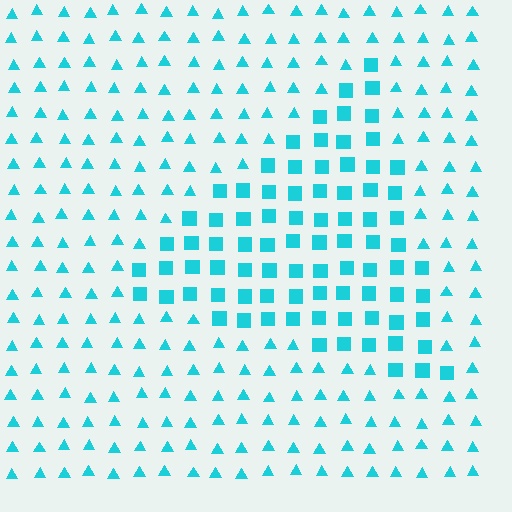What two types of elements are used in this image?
The image uses squares inside the triangle region and triangles outside it.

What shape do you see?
I see a triangle.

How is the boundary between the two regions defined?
The boundary is defined by a change in element shape: squares inside vs. triangles outside. All elements share the same color and spacing.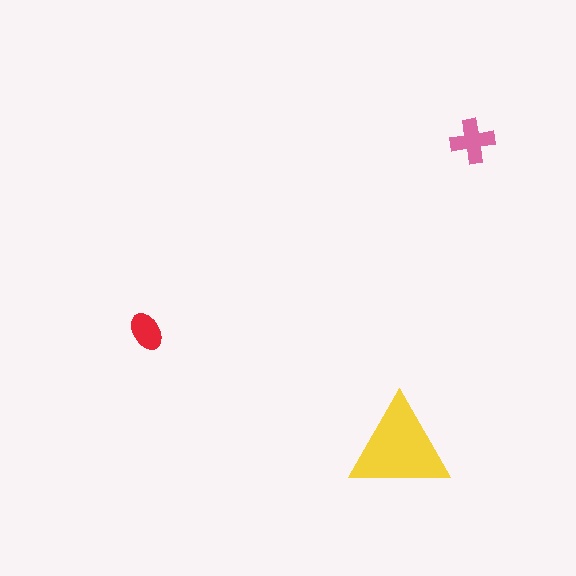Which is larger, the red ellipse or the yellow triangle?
The yellow triangle.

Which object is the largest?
The yellow triangle.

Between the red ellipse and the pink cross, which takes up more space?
The pink cross.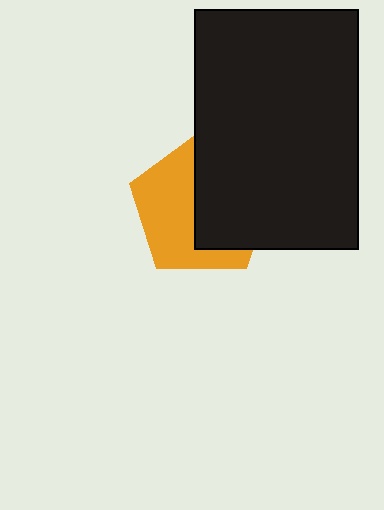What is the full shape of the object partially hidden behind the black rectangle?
The partially hidden object is an orange pentagon.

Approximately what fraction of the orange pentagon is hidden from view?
Roughly 50% of the orange pentagon is hidden behind the black rectangle.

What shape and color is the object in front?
The object in front is a black rectangle.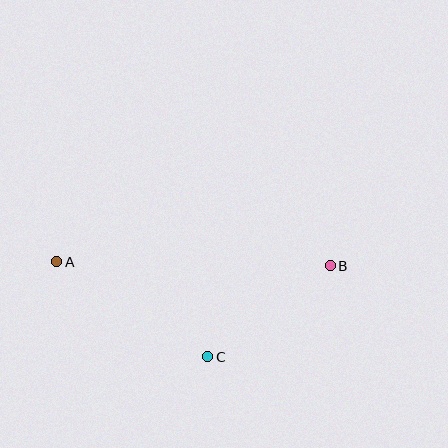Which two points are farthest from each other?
Points A and B are farthest from each other.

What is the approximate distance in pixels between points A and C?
The distance between A and C is approximately 178 pixels.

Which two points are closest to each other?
Points B and C are closest to each other.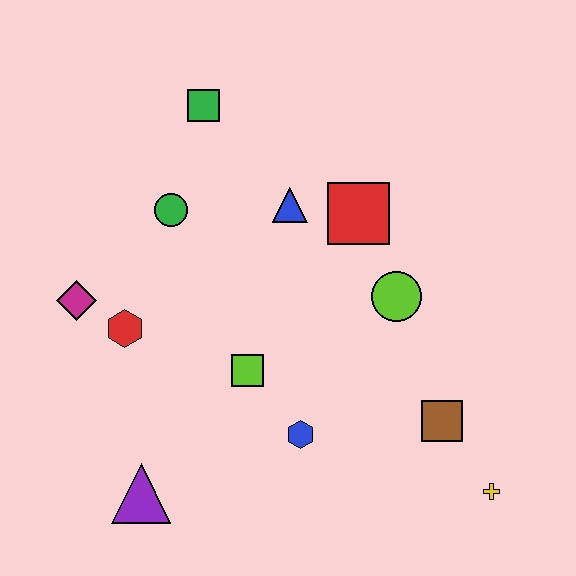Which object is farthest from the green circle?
The yellow cross is farthest from the green circle.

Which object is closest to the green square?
The green circle is closest to the green square.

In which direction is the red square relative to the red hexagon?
The red square is to the right of the red hexagon.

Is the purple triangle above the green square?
No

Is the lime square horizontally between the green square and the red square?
Yes